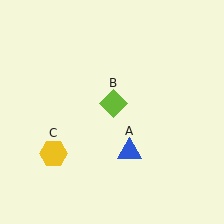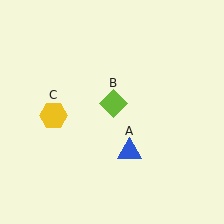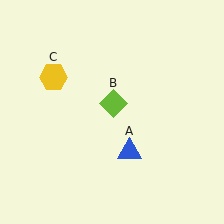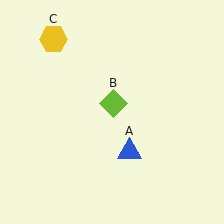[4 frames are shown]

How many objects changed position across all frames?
1 object changed position: yellow hexagon (object C).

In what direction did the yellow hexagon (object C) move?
The yellow hexagon (object C) moved up.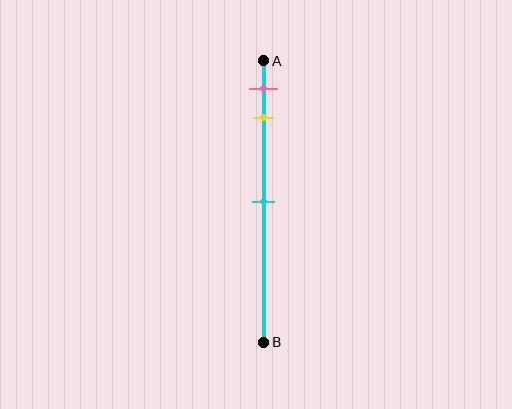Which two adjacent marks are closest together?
The pink and yellow marks are the closest adjacent pair.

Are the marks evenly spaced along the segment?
No, the marks are not evenly spaced.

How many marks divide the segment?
There are 3 marks dividing the segment.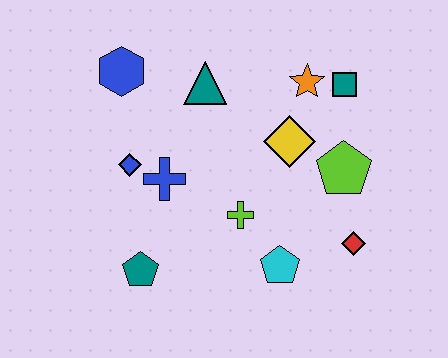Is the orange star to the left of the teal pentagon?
No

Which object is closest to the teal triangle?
The blue hexagon is closest to the teal triangle.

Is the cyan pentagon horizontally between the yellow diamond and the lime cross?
Yes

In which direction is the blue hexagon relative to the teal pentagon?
The blue hexagon is above the teal pentagon.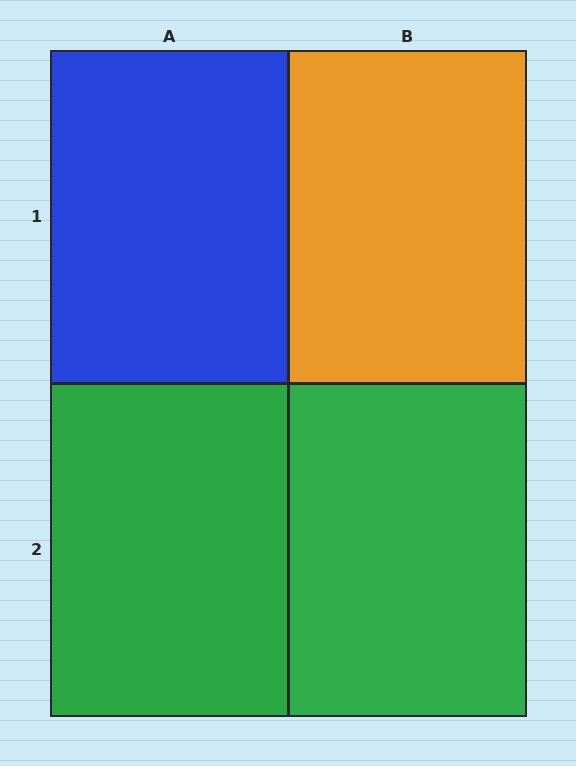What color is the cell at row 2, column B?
Green.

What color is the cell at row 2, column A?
Green.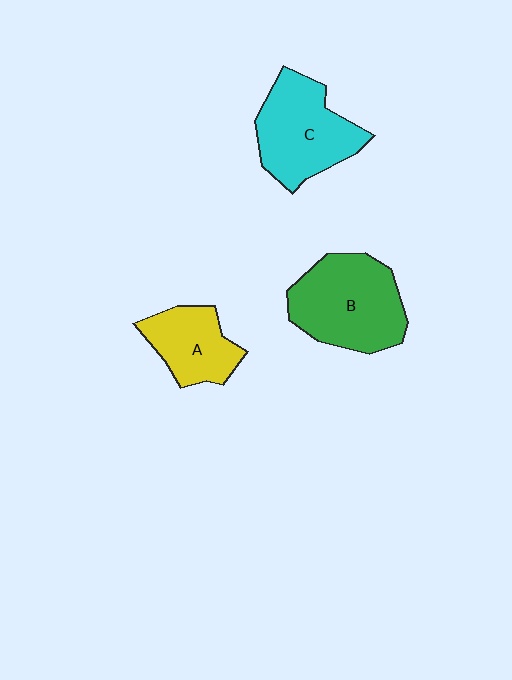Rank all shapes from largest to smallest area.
From largest to smallest: B (green), C (cyan), A (yellow).